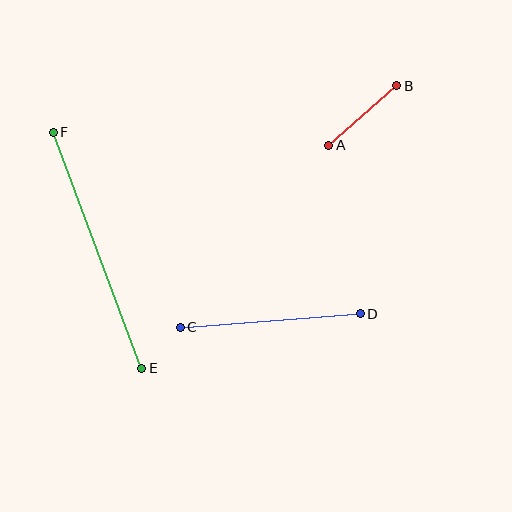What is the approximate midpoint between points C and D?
The midpoint is at approximately (270, 320) pixels.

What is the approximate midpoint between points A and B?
The midpoint is at approximately (363, 116) pixels.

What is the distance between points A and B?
The distance is approximately 90 pixels.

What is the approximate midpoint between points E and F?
The midpoint is at approximately (98, 250) pixels.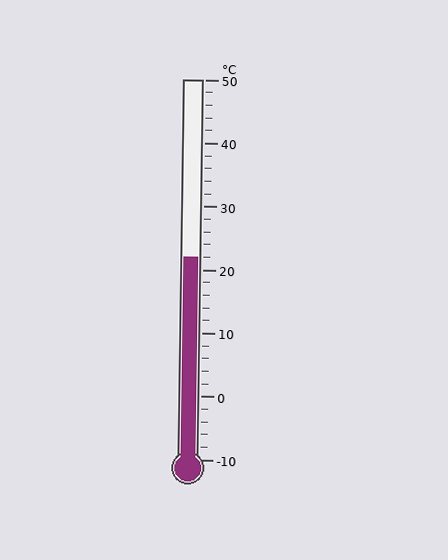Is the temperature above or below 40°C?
The temperature is below 40°C.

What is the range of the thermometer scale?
The thermometer scale ranges from -10°C to 50°C.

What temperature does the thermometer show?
The thermometer shows approximately 22°C.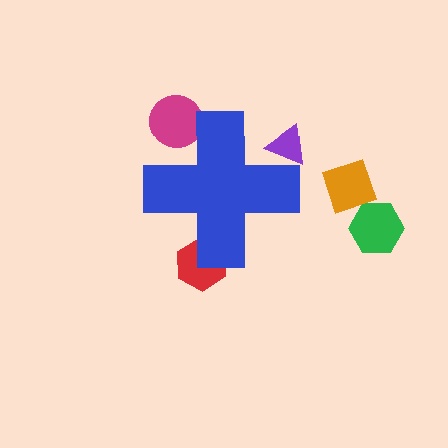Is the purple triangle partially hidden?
Yes, the purple triangle is partially hidden behind the blue cross.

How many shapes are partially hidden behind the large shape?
3 shapes are partially hidden.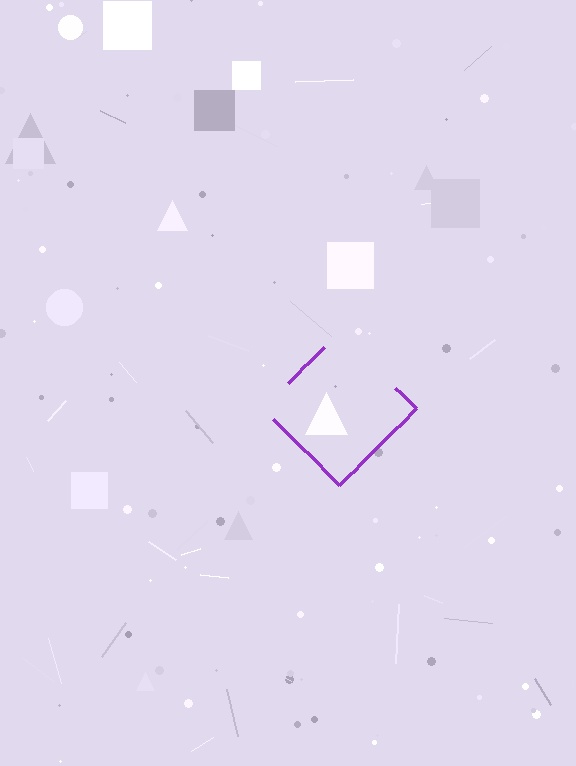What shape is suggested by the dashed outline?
The dashed outline suggests a diamond.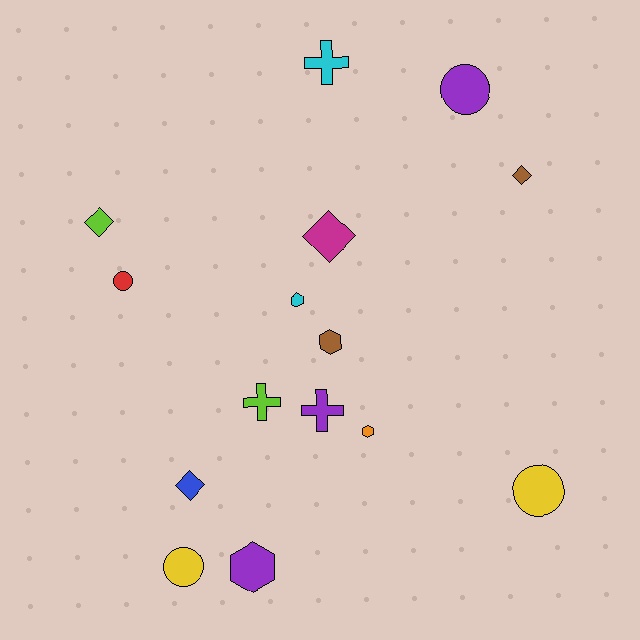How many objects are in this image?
There are 15 objects.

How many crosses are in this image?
There are 3 crosses.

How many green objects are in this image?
There are no green objects.